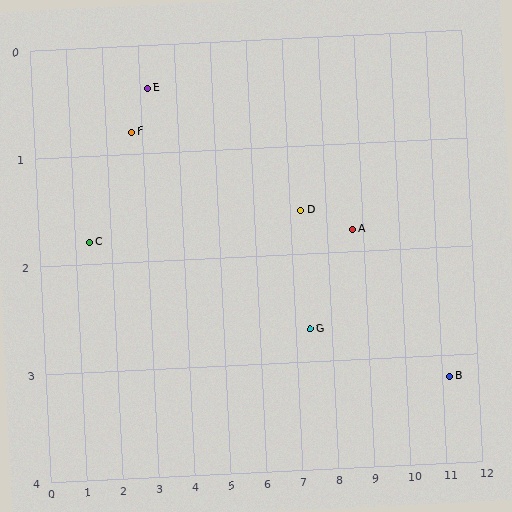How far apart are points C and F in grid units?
Points C and F are about 1.6 grid units apart.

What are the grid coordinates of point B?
Point B is at approximately (11.2, 3.2).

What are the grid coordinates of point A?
Point A is at approximately (8.7, 1.8).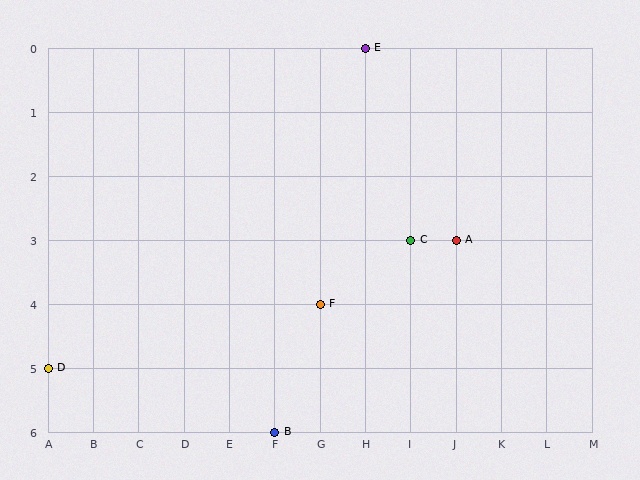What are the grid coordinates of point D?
Point D is at grid coordinates (A, 5).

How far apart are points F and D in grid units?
Points F and D are 6 columns and 1 row apart (about 6.1 grid units diagonally).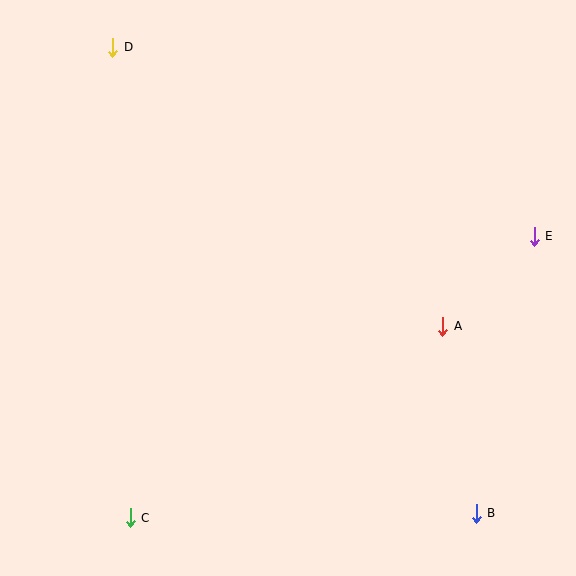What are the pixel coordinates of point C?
Point C is at (130, 518).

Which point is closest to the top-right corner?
Point E is closest to the top-right corner.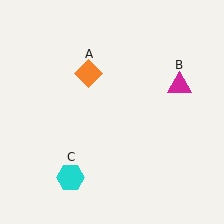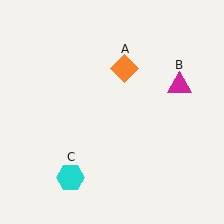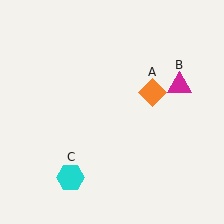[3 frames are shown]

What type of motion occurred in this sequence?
The orange diamond (object A) rotated clockwise around the center of the scene.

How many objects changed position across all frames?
1 object changed position: orange diamond (object A).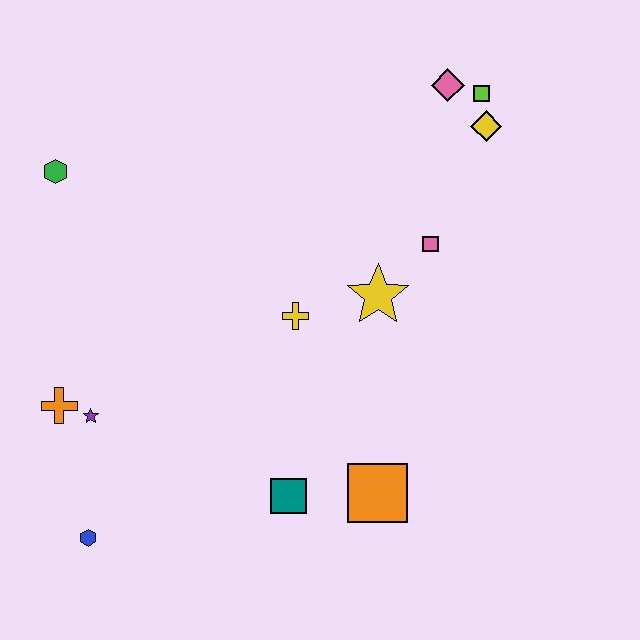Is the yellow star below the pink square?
Yes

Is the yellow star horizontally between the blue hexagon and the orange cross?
No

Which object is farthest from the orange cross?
The lime square is farthest from the orange cross.